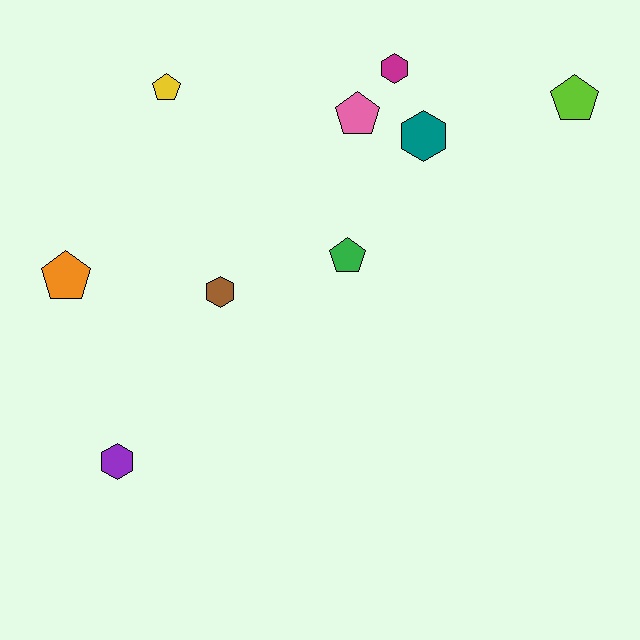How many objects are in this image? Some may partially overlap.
There are 9 objects.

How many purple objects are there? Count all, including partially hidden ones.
There is 1 purple object.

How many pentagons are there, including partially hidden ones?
There are 5 pentagons.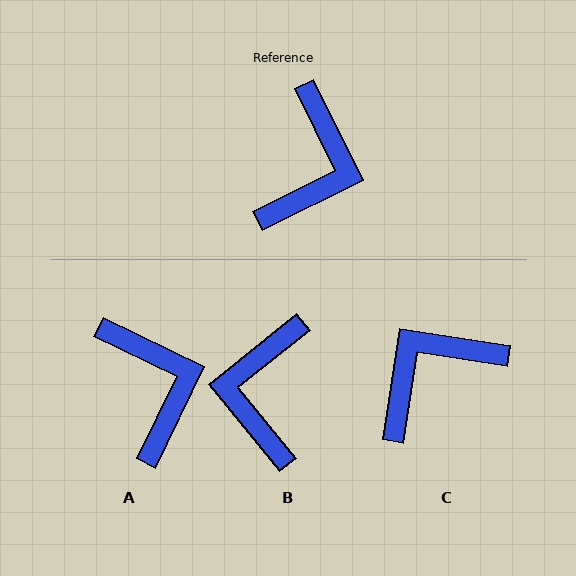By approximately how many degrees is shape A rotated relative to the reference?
Approximately 38 degrees counter-clockwise.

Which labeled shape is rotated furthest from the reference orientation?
B, about 167 degrees away.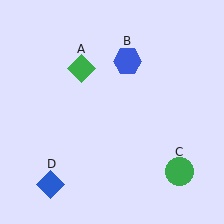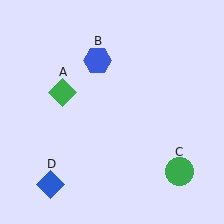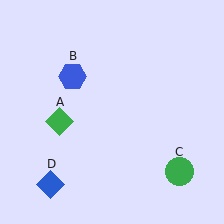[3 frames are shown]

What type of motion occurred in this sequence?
The green diamond (object A), blue hexagon (object B) rotated counterclockwise around the center of the scene.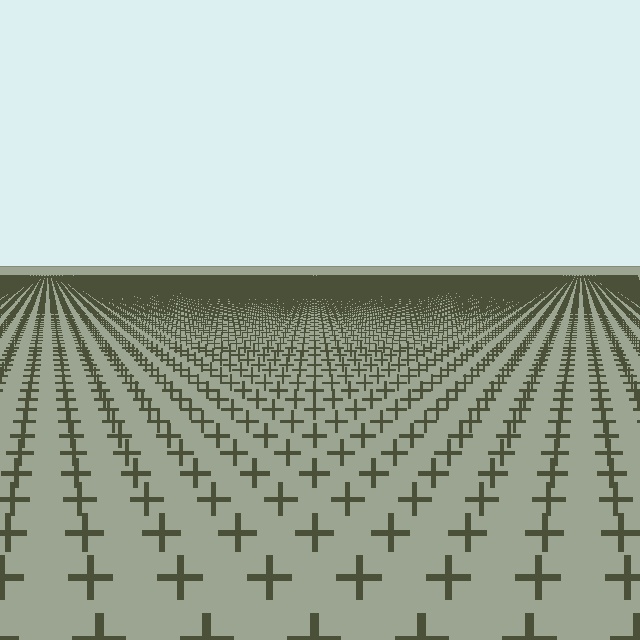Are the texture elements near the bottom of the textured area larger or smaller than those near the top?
Larger. Near the bottom, elements are closer to the viewer and appear at a bigger on-screen size.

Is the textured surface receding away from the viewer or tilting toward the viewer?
The surface is receding away from the viewer. Texture elements get smaller and denser toward the top.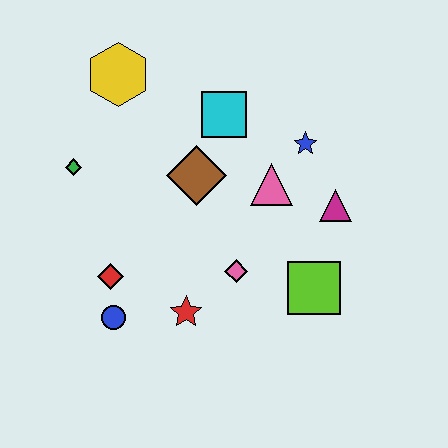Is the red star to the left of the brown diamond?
Yes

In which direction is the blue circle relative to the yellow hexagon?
The blue circle is below the yellow hexagon.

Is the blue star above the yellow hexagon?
No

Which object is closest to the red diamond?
The blue circle is closest to the red diamond.